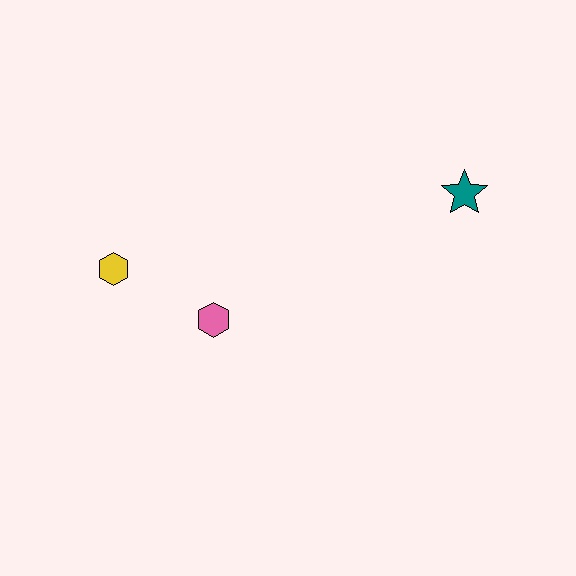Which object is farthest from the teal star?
The yellow hexagon is farthest from the teal star.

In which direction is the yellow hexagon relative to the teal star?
The yellow hexagon is to the left of the teal star.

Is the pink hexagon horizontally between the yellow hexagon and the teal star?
Yes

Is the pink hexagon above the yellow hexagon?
No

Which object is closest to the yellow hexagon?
The pink hexagon is closest to the yellow hexagon.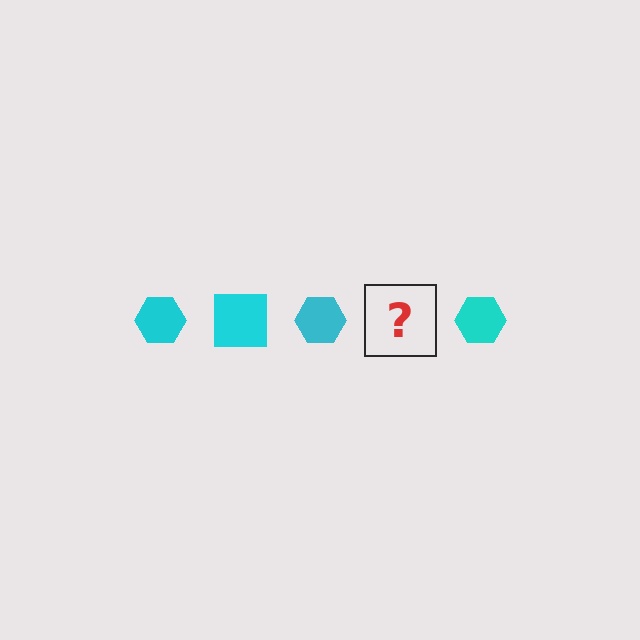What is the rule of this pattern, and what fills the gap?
The rule is that the pattern cycles through hexagon, square shapes in cyan. The gap should be filled with a cyan square.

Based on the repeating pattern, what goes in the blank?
The blank should be a cyan square.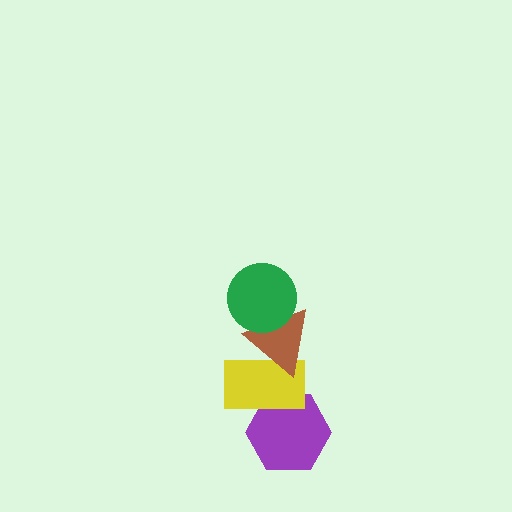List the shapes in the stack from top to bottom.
From top to bottom: the green circle, the brown triangle, the yellow rectangle, the purple hexagon.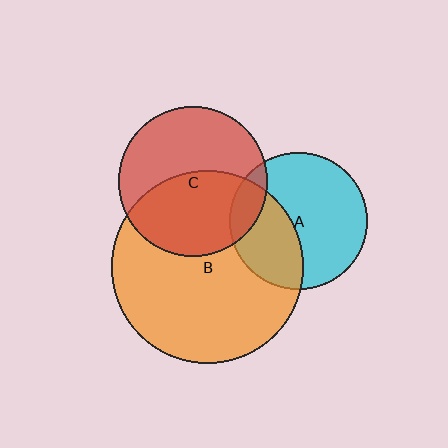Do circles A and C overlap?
Yes.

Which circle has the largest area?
Circle B (orange).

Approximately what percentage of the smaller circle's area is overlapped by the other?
Approximately 15%.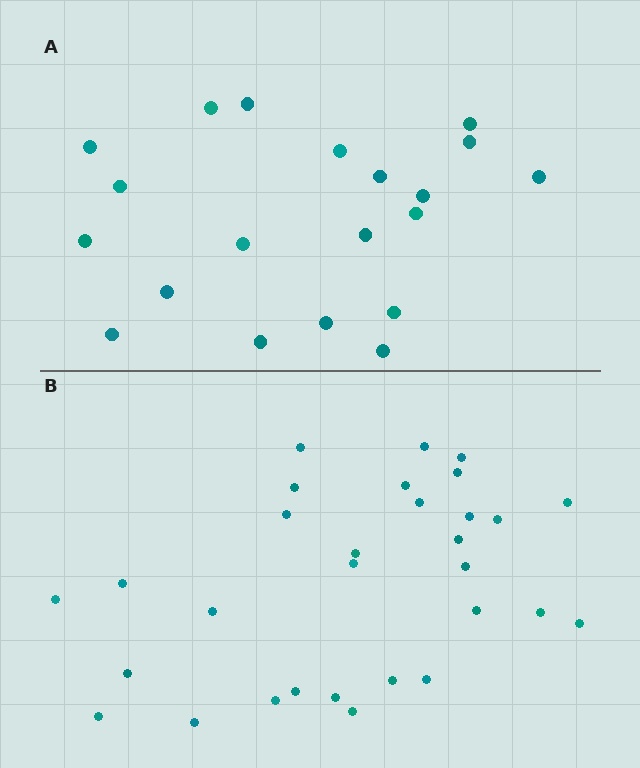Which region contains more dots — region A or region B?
Region B (the bottom region) has more dots.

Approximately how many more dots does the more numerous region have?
Region B has roughly 10 or so more dots than region A.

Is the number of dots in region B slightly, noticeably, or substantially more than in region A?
Region B has substantially more. The ratio is roughly 1.5 to 1.